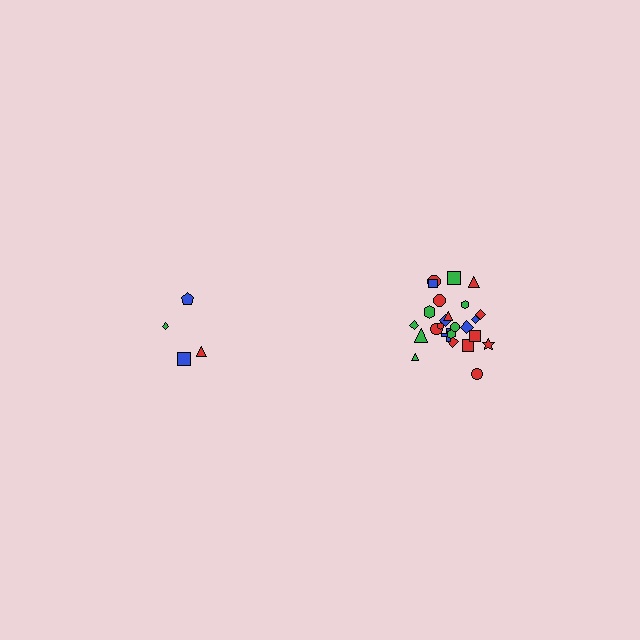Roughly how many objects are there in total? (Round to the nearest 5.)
Roughly 30 objects in total.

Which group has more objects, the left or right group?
The right group.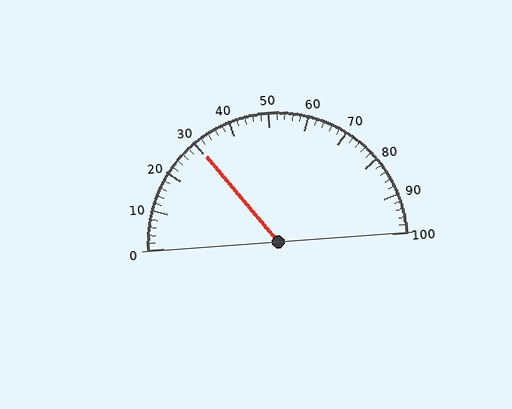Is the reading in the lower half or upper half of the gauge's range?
The reading is in the lower half of the range (0 to 100).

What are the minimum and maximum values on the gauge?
The gauge ranges from 0 to 100.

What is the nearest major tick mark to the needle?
The nearest major tick mark is 30.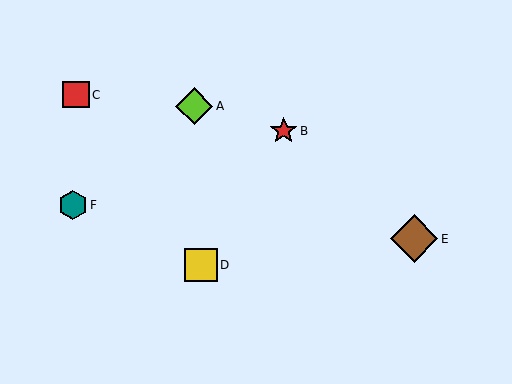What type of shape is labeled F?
Shape F is a teal hexagon.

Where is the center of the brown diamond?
The center of the brown diamond is at (414, 239).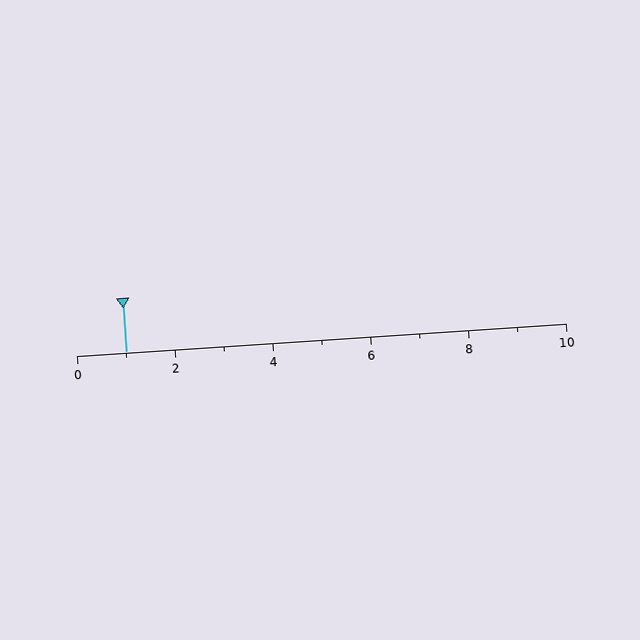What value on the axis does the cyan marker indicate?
The marker indicates approximately 1.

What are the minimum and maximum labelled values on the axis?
The axis runs from 0 to 10.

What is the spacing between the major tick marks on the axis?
The major ticks are spaced 2 apart.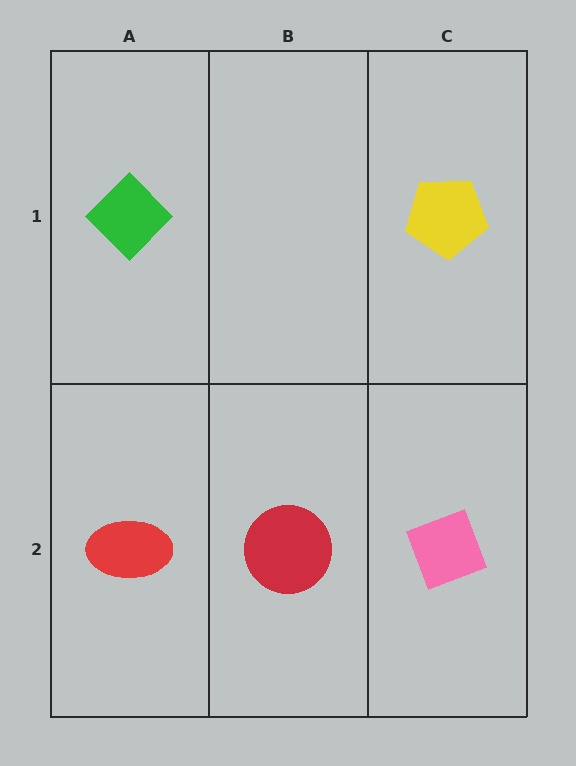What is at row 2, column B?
A red circle.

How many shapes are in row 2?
3 shapes.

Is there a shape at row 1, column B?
No, that cell is empty.